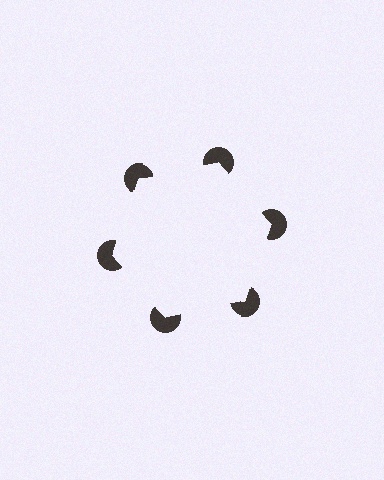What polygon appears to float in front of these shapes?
An illusory hexagon — its edges are inferred from the aligned wedge cuts in the pac-man discs, not physically drawn.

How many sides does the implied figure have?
6 sides.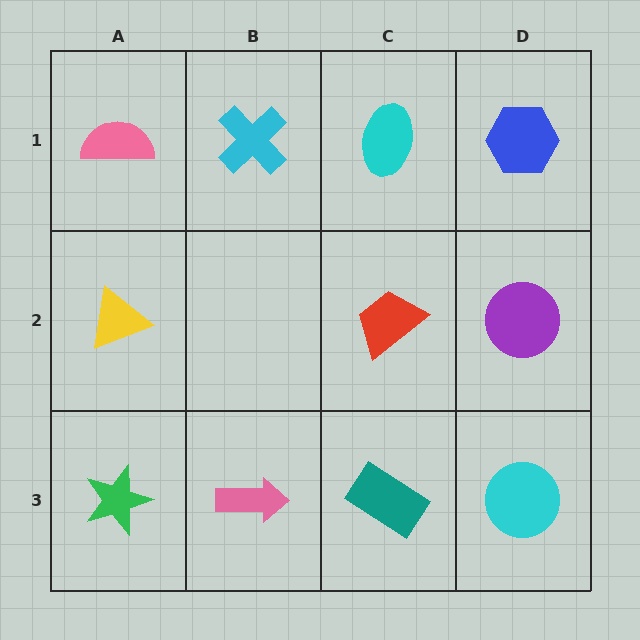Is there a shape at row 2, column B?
No, that cell is empty.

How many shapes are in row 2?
3 shapes.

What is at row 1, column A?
A pink semicircle.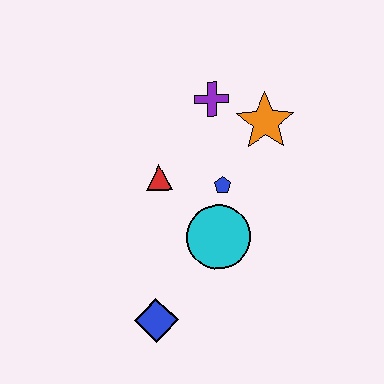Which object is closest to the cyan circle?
The blue pentagon is closest to the cyan circle.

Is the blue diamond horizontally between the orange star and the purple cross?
No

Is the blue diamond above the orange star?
No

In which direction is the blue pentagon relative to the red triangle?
The blue pentagon is to the right of the red triangle.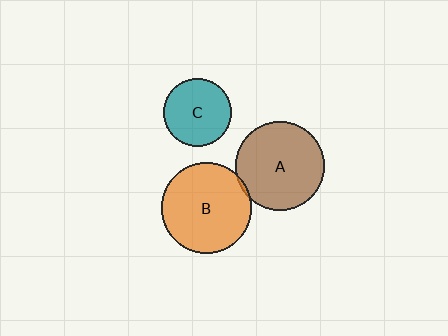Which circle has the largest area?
Circle B (orange).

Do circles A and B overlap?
Yes.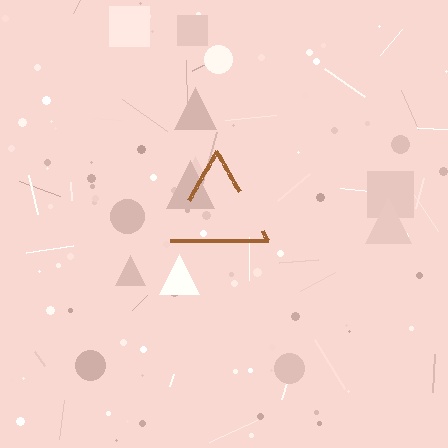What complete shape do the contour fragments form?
The contour fragments form a triangle.